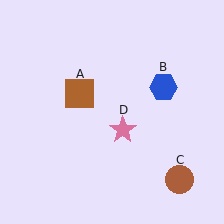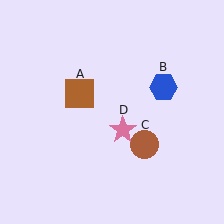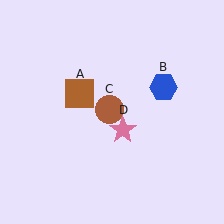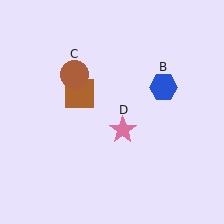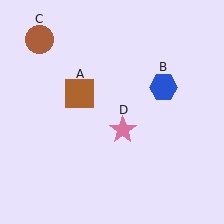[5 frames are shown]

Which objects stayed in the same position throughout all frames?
Brown square (object A) and blue hexagon (object B) and pink star (object D) remained stationary.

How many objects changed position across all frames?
1 object changed position: brown circle (object C).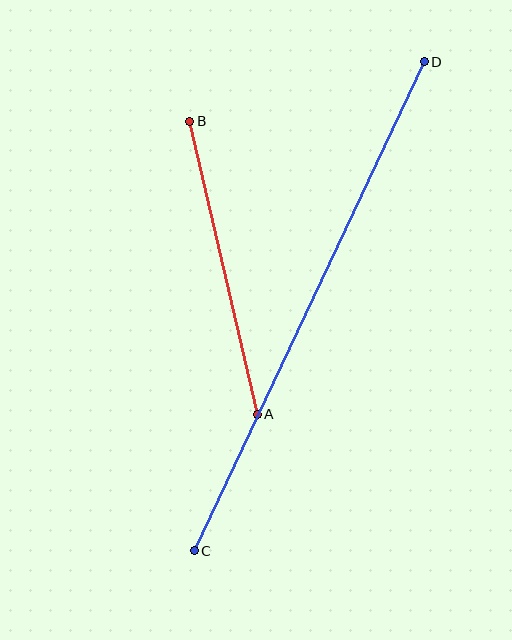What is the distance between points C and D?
The distance is approximately 540 pixels.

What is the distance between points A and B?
The distance is approximately 301 pixels.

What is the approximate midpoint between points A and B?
The midpoint is at approximately (223, 268) pixels.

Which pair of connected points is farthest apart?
Points C and D are farthest apart.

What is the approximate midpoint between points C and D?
The midpoint is at approximately (309, 306) pixels.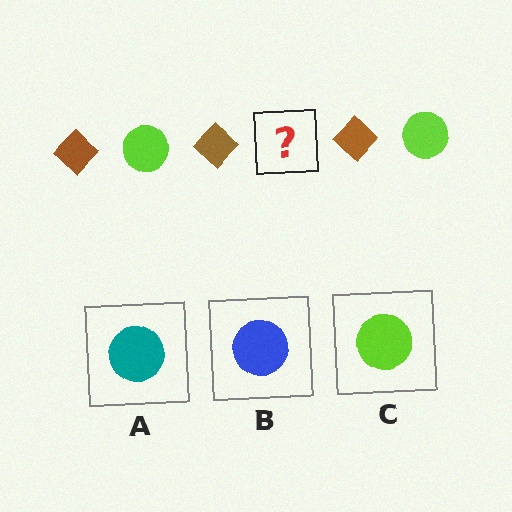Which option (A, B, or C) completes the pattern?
C.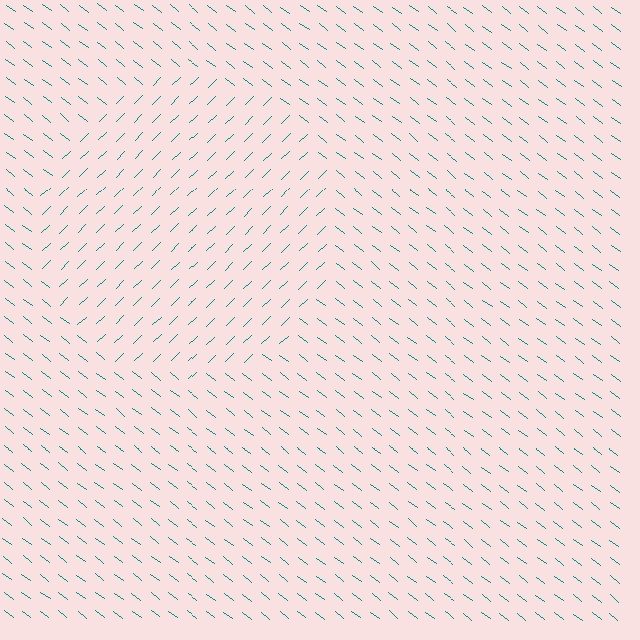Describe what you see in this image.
The image is filled with small teal line segments. A circle region in the image has lines oriented differently from the surrounding lines, creating a visible texture boundary.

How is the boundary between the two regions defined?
The boundary is defined purely by a change in line orientation (approximately 81 degrees difference). All lines are the same color and thickness.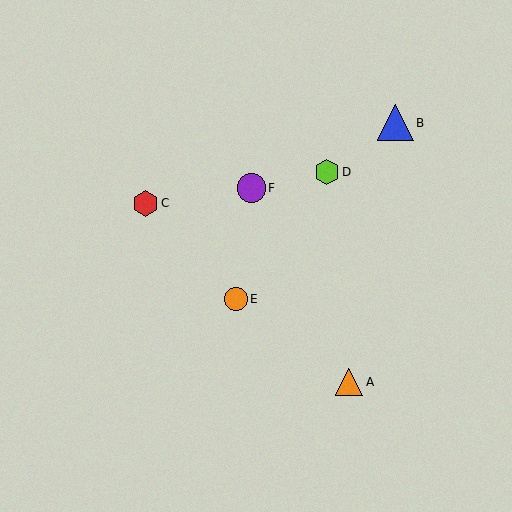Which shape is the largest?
The blue triangle (labeled B) is the largest.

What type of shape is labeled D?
Shape D is a lime hexagon.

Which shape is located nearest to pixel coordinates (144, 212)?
The red hexagon (labeled C) at (145, 203) is nearest to that location.